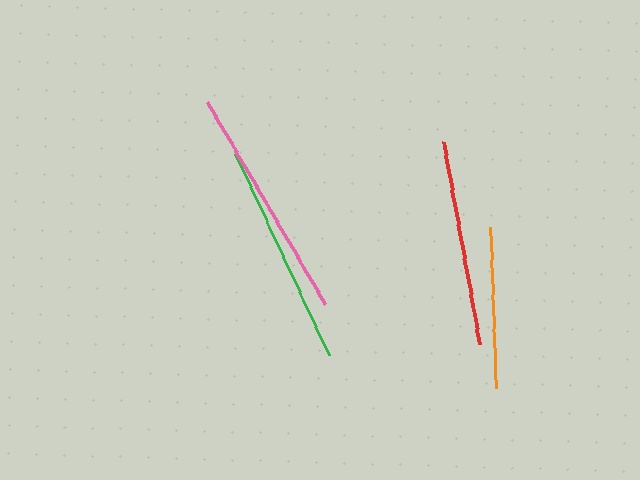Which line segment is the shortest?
The orange line is the shortest at approximately 162 pixels.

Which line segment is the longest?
The pink line is the longest at approximately 234 pixels.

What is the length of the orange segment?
The orange segment is approximately 162 pixels long.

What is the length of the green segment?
The green segment is approximately 223 pixels long.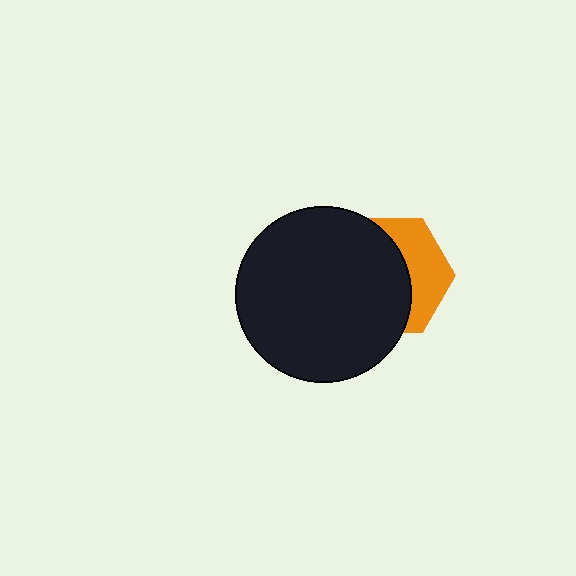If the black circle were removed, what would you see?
You would see the complete orange hexagon.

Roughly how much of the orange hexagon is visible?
A small part of it is visible (roughly 37%).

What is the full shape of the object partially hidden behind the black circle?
The partially hidden object is an orange hexagon.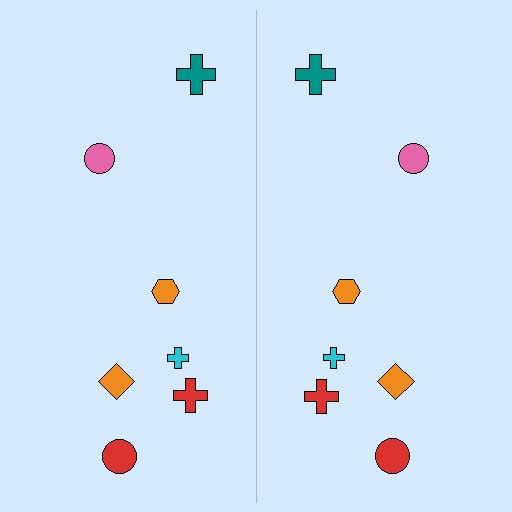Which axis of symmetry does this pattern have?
The pattern has a vertical axis of symmetry running through the center of the image.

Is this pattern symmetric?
Yes, this pattern has bilateral (reflection) symmetry.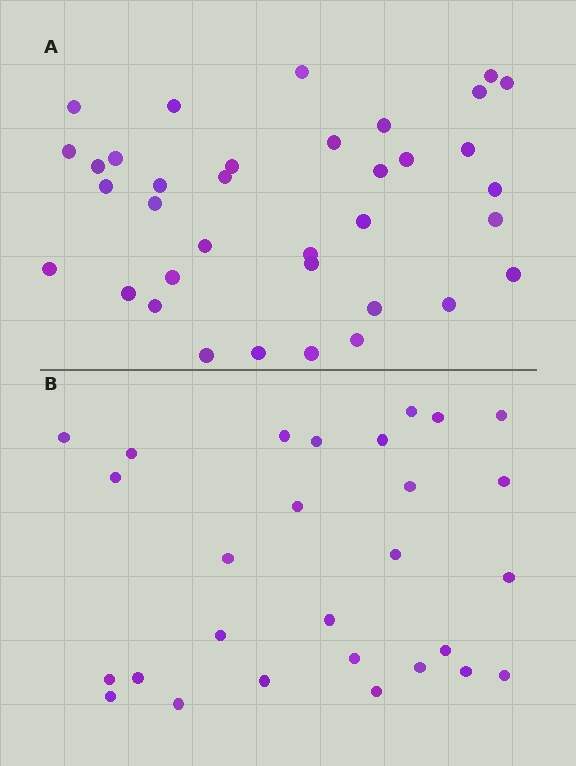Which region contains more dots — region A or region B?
Region A (the top region) has more dots.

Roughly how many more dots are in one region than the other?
Region A has roughly 8 or so more dots than region B.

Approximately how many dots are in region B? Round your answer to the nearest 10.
About 30 dots. (The exact count is 28, which rounds to 30.)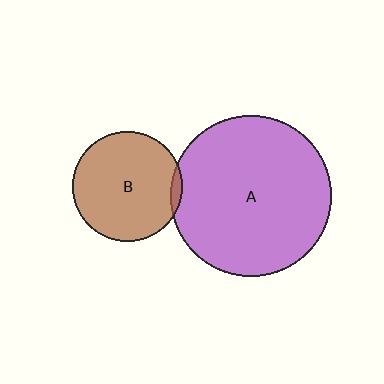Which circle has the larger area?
Circle A (purple).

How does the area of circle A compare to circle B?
Approximately 2.1 times.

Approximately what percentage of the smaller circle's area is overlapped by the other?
Approximately 5%.